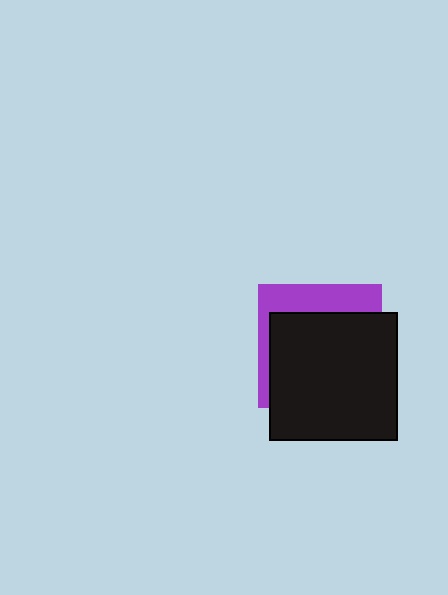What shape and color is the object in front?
The object in front is a black square.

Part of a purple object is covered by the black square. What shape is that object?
It is a square.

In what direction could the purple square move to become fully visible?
The purple square could move up. That would shift it out from behind the black square entirely.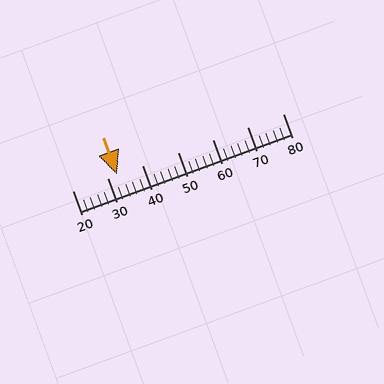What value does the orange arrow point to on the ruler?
The orange arrow points to approximately 33.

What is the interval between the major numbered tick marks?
The major tick marks are spaced 10 units apart.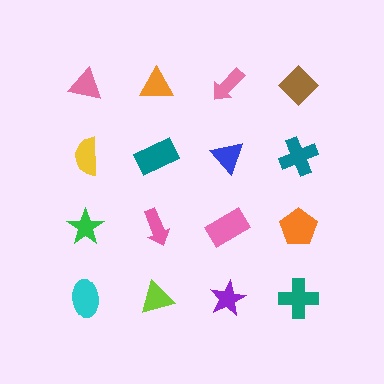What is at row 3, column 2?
A pink arrow.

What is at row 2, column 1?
A yellow semicircle.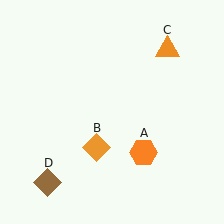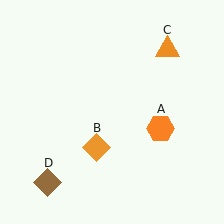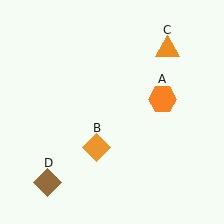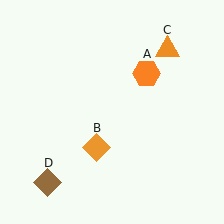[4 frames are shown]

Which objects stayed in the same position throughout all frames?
Orange diamond (object B) and orange triangle (object C) and brown diamond (object D) remained stationary.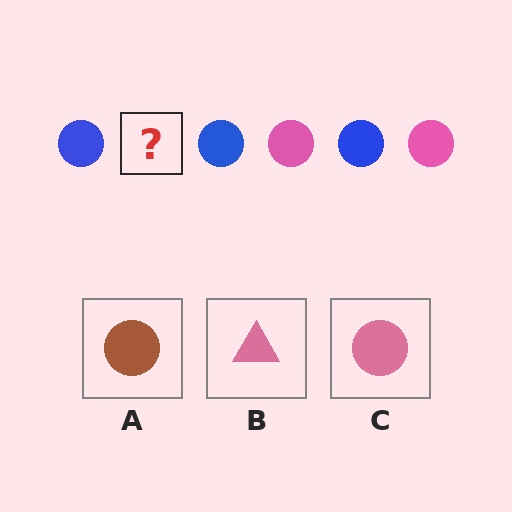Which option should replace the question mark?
Option C.